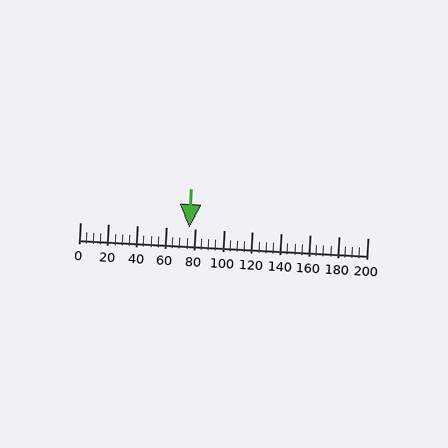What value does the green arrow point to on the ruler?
The green arrow points to approximately 76.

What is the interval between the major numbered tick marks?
The major tick marks are spaced 20 units apart.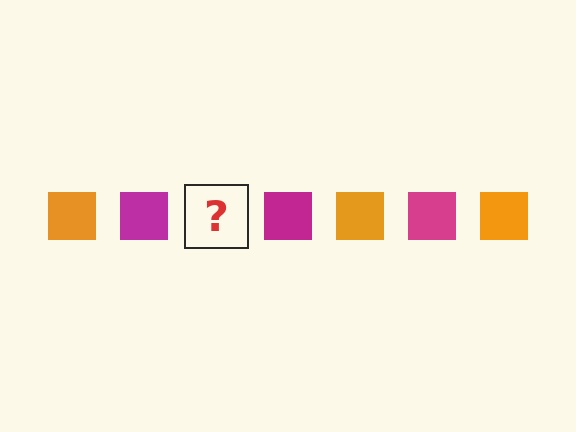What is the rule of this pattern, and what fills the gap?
The rule is that the pattern cycles through orange, magenta squares. The gap should be filled with an orange square.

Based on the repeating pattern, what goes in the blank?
The blank should be an orange square.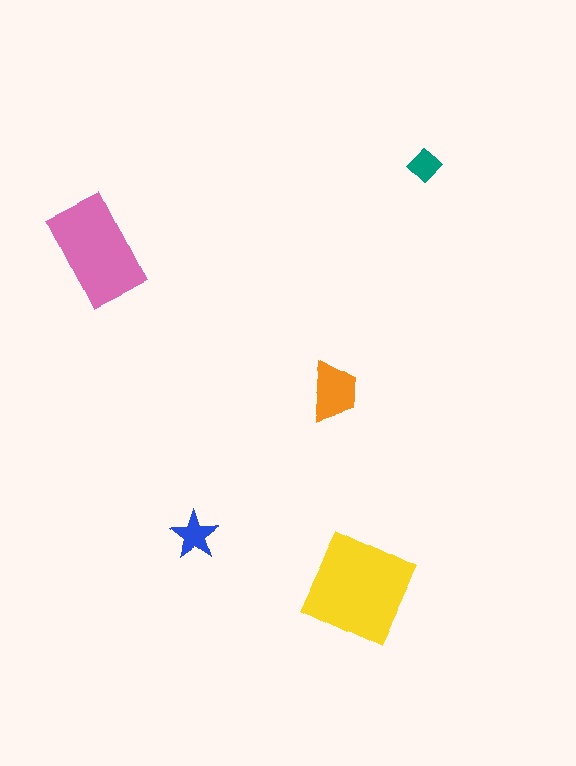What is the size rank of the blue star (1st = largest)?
4th.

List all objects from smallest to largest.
The teal diamond, the blue star, the orange trapezoid, the pink rectangle, the yellow square.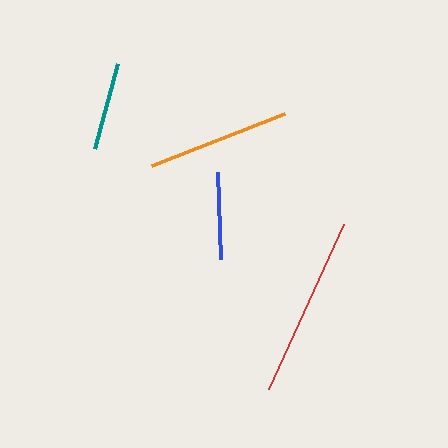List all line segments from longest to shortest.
From longest to shortest: red, orange, teal, blue.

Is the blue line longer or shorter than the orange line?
The orange line is longer than the blue line.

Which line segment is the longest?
The red line is the longest at approximately 181 pixels.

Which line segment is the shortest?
The blue line is the shortest at approximately 86 pixels.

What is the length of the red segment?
The red segment is approximately 181 pixels long.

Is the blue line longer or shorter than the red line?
The red line is longer than the blue line.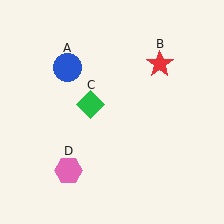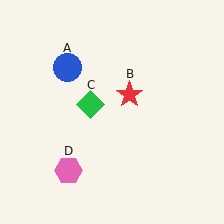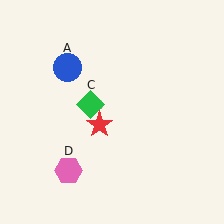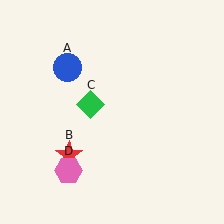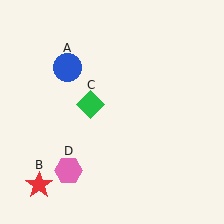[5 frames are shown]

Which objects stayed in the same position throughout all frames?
Blue circle (object A) and green diamond (object C) and pink hexagon (object D) remained stationary.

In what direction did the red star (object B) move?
The red star (object B) moved down and to the left.